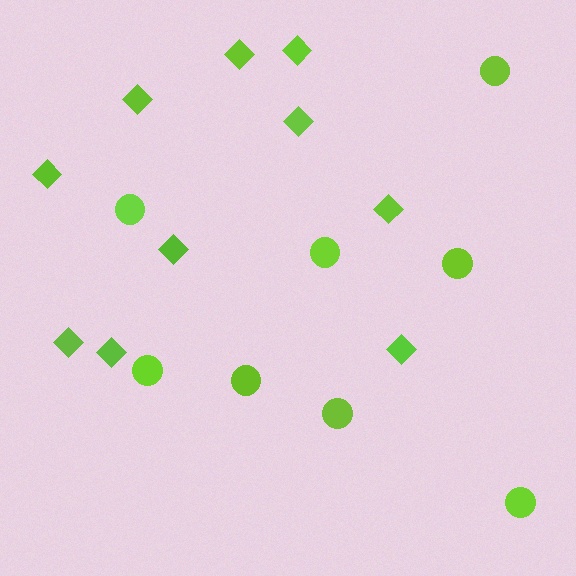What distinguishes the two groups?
There are 2 groups: one group of circles (8) and one group of diamonds (10).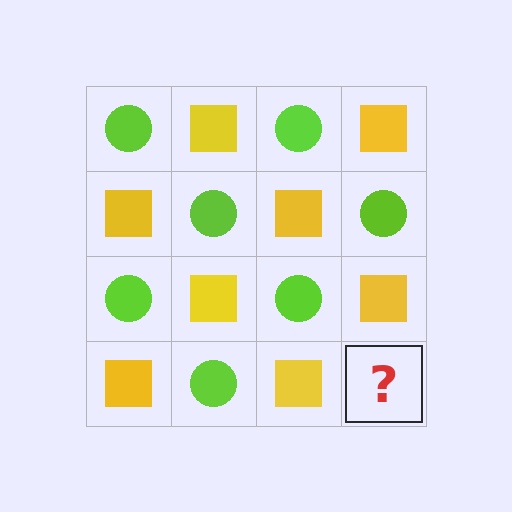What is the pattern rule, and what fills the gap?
The rule is that it alternates lime circle and yellow square in a checkerboard pattern. The gap should be filled with a lime circle.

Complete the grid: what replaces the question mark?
The question mark should be replaced with a lime circle.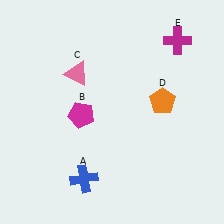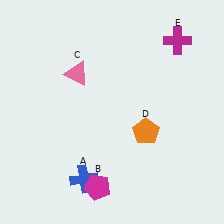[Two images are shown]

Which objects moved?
The objects that moved are: the magenta pentagon (B), the orange pentagon (D).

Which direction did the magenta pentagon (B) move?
The magenta pentagon (B) moved down.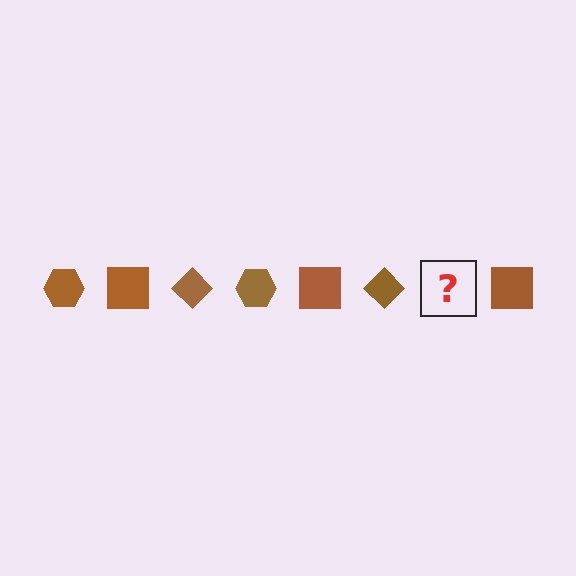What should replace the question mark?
The question mark should be replaced with a brown hexagon.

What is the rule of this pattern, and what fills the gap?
The rule is that the pattern cycles through hexagon, square, diamond shapes in brown. The gap should be filled with a brown hexagon.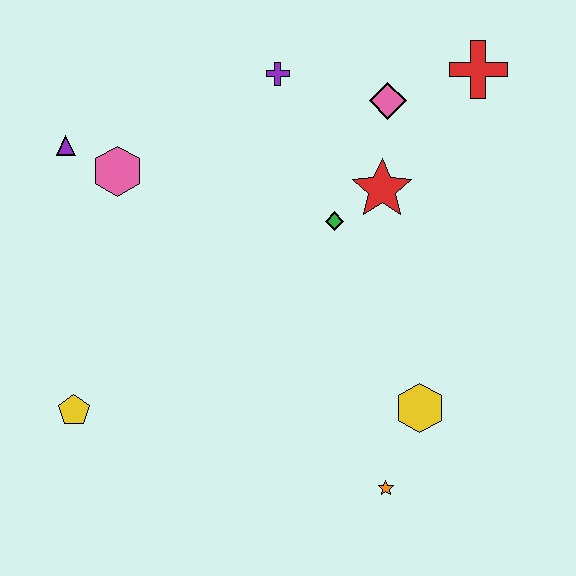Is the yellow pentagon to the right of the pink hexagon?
No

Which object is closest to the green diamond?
The red star is closest to the green diamond.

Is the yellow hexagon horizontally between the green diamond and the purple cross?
No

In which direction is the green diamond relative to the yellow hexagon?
The green diamond is above the yellow hexagon.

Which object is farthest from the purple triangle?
The orange star is farthest from the purple triangle.